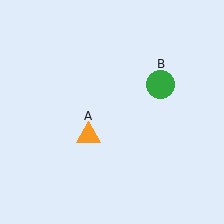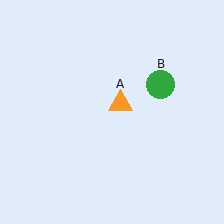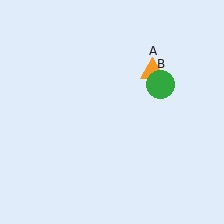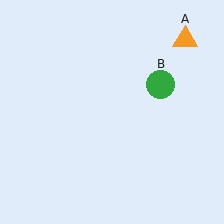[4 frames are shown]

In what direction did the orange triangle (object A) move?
The orange triangle (object A) moved up and to the right.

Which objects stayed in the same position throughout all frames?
Green circle (object B) remained stationary.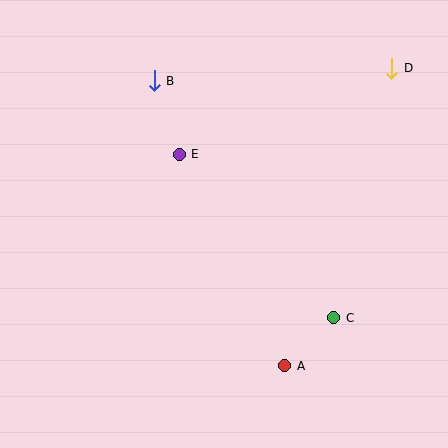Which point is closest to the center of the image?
Point E at (179, 154) is closest to the center.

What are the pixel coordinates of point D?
Point D is at (392, 68).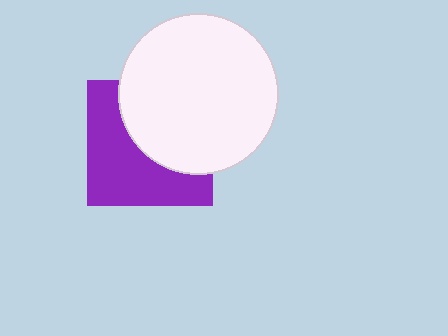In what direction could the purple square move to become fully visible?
The purple square could move toward the lower-left. That would shift it out from behind the white circle entirely.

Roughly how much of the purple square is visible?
About half of it is visible (roughly 51%).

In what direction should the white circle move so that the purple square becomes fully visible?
The white circle should move toward the upper-right. That is the shortest direction to clear the overlap and leave the purple square fully visible.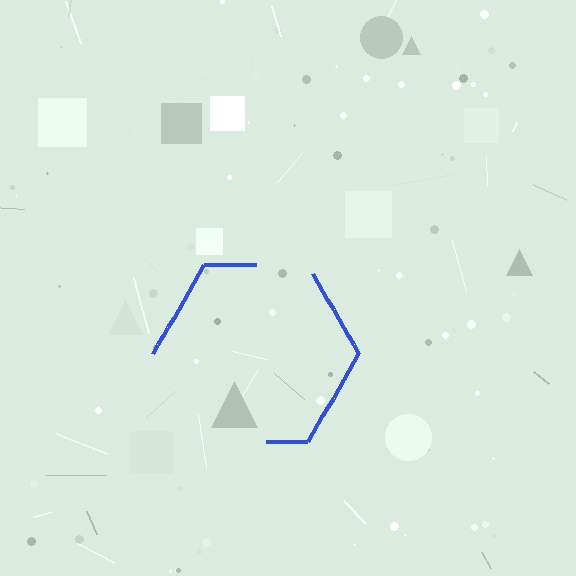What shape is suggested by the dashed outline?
The dashed outline suggests a hexagon.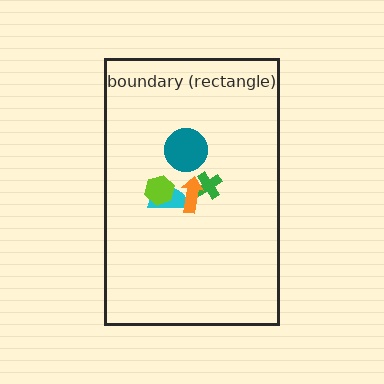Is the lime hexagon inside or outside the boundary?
Inside.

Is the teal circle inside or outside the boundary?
Inside.